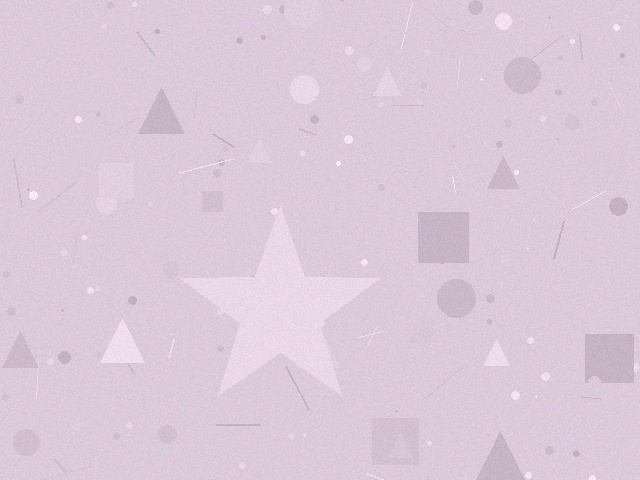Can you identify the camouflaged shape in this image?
The camouflaged shape is a star.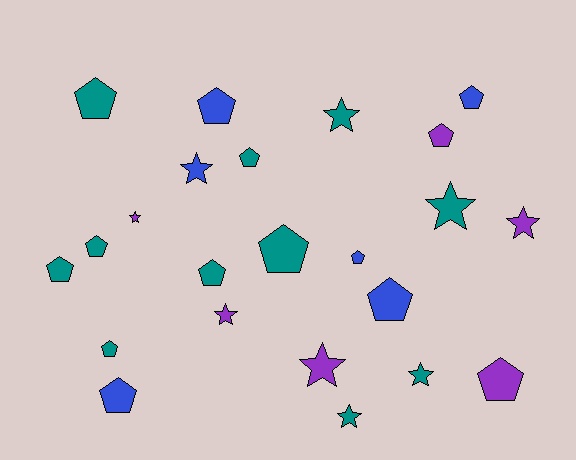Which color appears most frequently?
Teal, with 11 objects.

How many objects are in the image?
There are 23 objects.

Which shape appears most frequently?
Pentagon, with 14 objects.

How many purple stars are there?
There are 4 purple stars.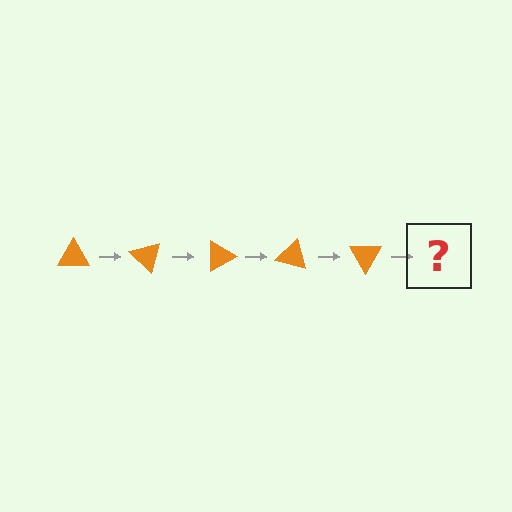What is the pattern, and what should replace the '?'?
The pattern is that the triangle rotates 45 degrees each step. The '?' should be an orange triangle rotated 225 degrees.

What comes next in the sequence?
The next element should be an orange triangle rotated 225 degrees.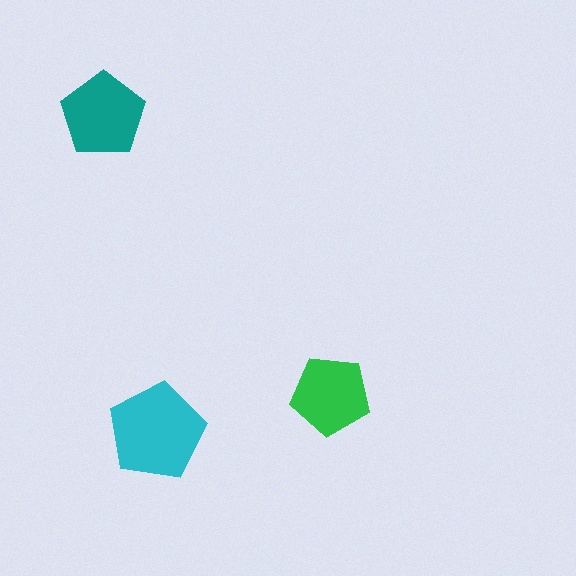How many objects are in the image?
There are 3 objects in the image.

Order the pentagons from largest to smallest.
the cyan one, the teal one, the green one.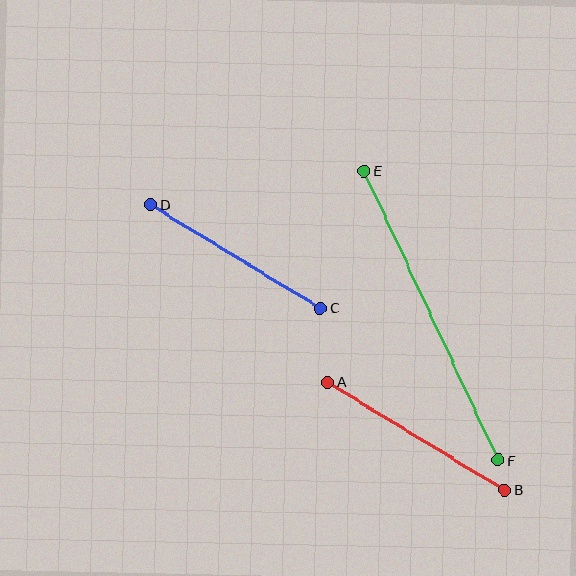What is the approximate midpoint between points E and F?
The midpoint is at approximately (431, 315) pixels.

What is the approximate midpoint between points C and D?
The midpoint is at approximately (235, 256) pixels.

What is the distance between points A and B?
The distance is approximately 207 pixels.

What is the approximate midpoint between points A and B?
The midpoint is at approximately (416, 436) pixels.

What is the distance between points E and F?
The distance is approximately 319 pixels.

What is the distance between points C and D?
The distance is approximately 199 pixels.